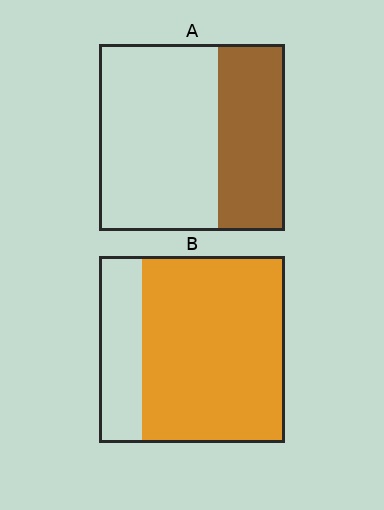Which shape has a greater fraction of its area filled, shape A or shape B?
Shape B.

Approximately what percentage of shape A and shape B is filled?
A is approximately 35% and B is approximately 75%.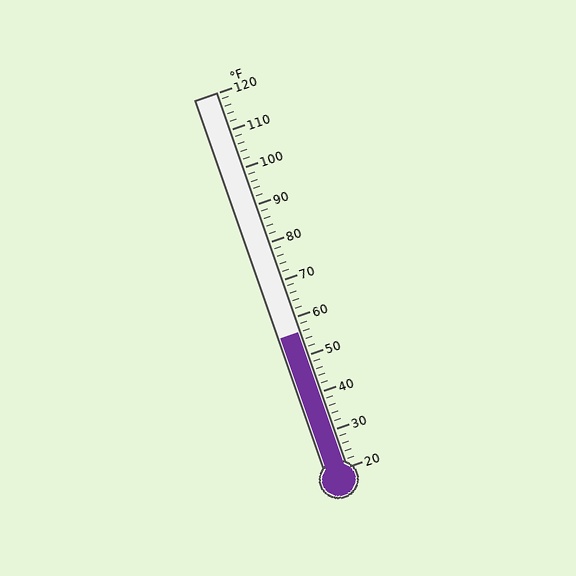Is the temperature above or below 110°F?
The temperature is below 110°F.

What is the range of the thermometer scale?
The thermometer scale ranges from 20°F to 120°F.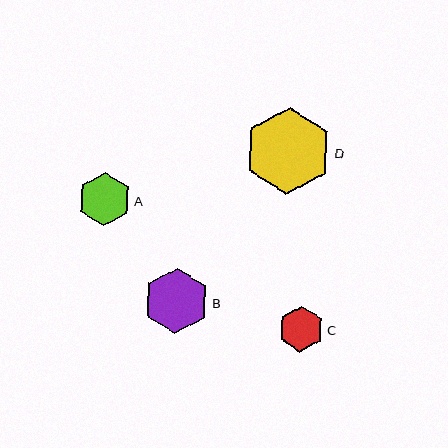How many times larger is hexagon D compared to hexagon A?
Hexagon D is approximately 1.7 times the size of hexagon A.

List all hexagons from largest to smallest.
From largest to smallest: D, B, A, C.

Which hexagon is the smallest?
Hexagon C is the smallest with a size of approximately 46 pixels.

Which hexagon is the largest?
Hexagon D is the largest with a size of approximately 88 pixels.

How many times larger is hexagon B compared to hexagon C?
Hexagon B is approximately 1.4 times the size of hexagon C.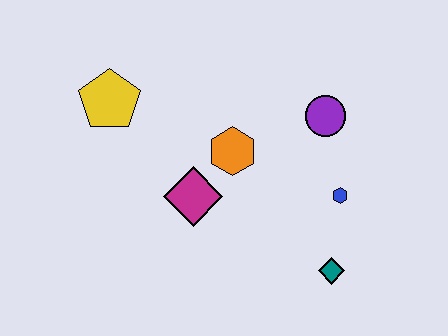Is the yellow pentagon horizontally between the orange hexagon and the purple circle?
No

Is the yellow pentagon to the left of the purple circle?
Yes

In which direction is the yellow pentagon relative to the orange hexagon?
The yellow pentagon is to the left of the orange hexagon.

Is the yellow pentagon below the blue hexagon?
No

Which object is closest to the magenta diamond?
The orange hexagon is closest to the magenta diamond.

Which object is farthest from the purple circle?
The yellow pentagon is farthest from the purple circle.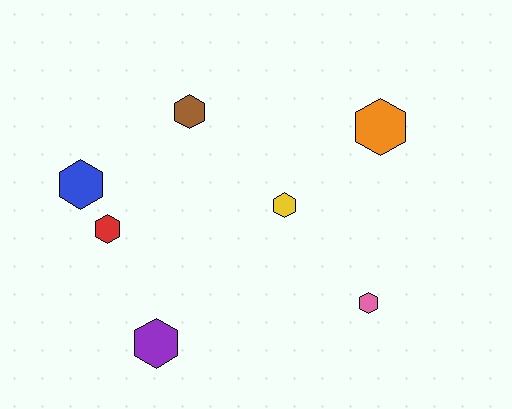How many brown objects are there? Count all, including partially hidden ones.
There is 1 brown object.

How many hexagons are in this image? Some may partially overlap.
There are 7 hexagons.